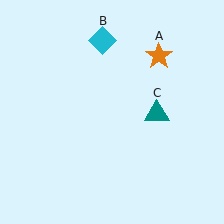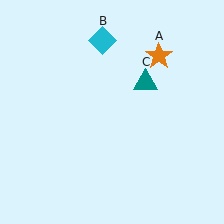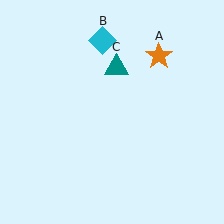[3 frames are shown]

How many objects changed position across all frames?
1 object changed position: teal triangle (object C).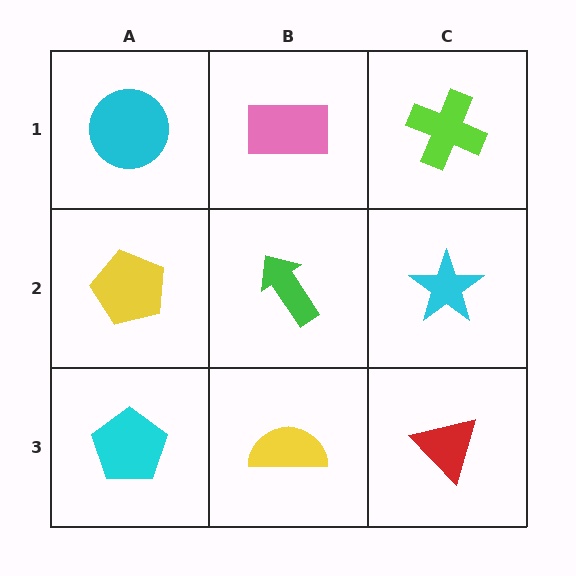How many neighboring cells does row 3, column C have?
2.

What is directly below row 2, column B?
A yellow semicircle.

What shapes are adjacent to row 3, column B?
A green arrow (row 2, column B), a cyan pentagon (row 3, column A), a red triangle (row 3, column C).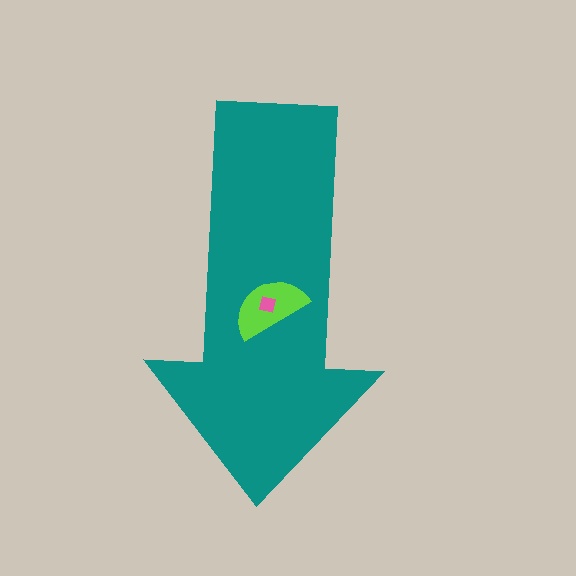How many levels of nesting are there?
3.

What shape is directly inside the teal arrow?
The lime semicircle.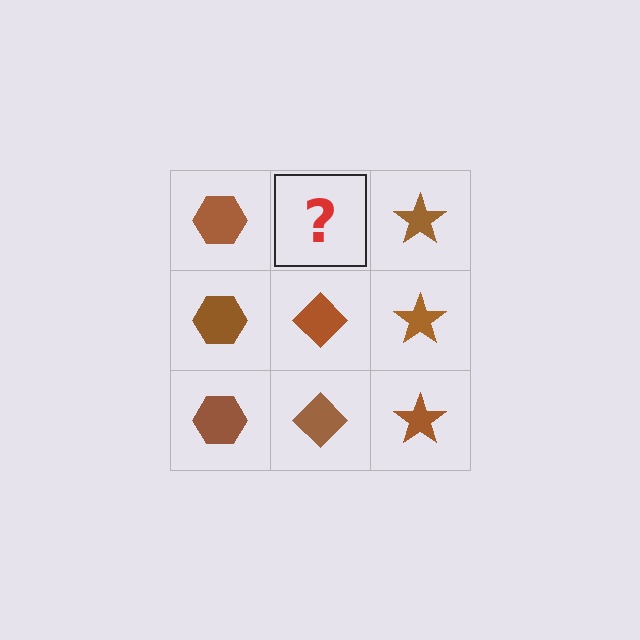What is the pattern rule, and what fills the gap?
The rule is that each column has a consistent shape. The gap should be filled with a brown diamond.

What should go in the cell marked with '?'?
The missing cell should contain a brown diamond.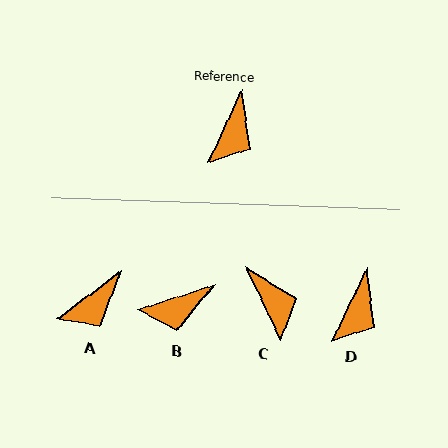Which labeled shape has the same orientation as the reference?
D.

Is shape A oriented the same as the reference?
No, it is off by about 28 degrees.